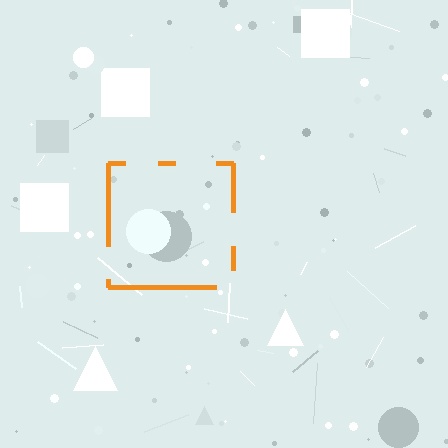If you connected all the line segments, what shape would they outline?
They would outline a square.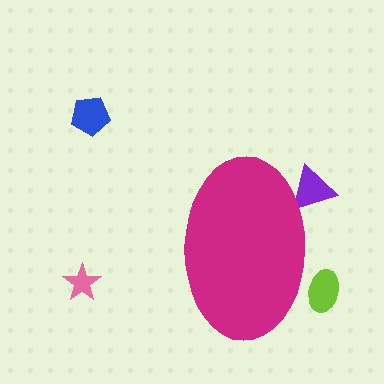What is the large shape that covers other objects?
A magenta ellipse.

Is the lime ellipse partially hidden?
Yes, the lime ellipse is partially hidden behind the magenta ellipse.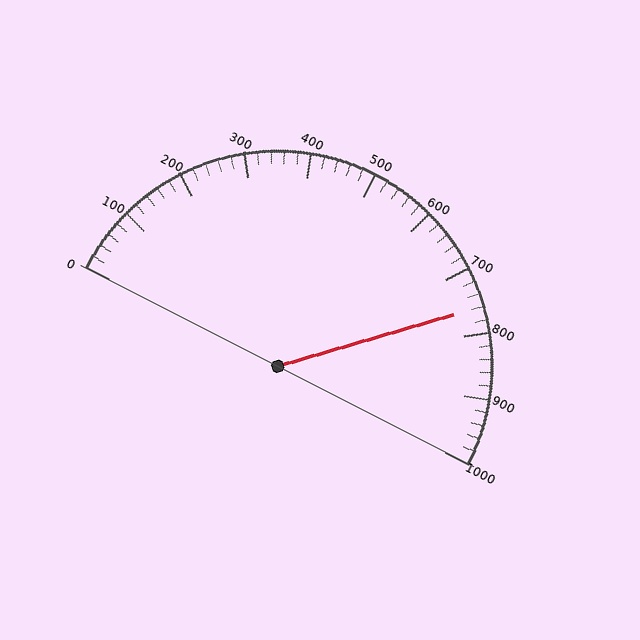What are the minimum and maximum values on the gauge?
The gauge ranges from 0 to 1000.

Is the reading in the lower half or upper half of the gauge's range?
The reading is in the upper half of the range (0 to 1000).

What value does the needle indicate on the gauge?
The needle indicates approximately 760.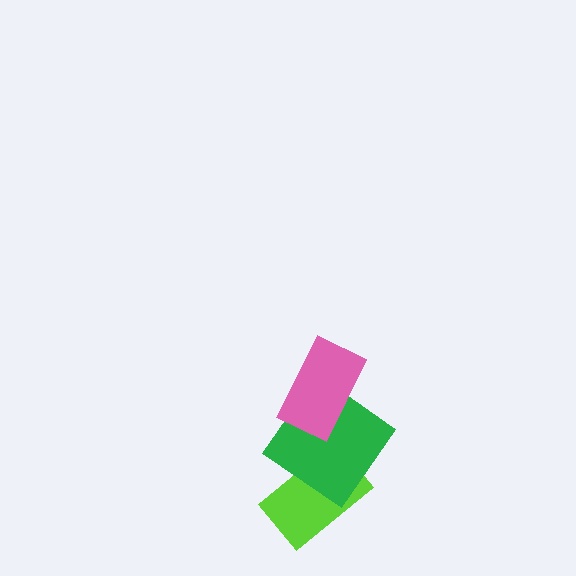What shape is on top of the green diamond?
The pink rectangle is on top of the green diamond.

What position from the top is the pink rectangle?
The pink rectangle is 1st from the top.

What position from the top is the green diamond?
The green diamond is 2nd from the top.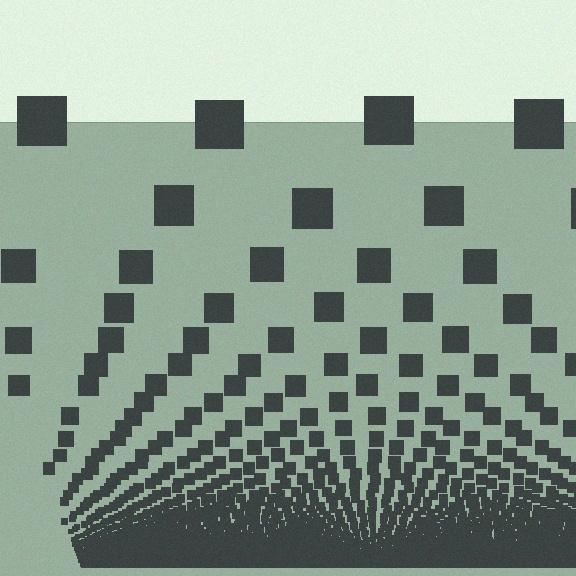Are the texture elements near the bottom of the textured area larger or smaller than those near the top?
Smaller. The gradient is inverted — elements near the bottom are smaller and denser.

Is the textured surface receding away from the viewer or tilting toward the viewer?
The surface appears to tilt toward the viewer. Texture elements get larger and sparser toward the top.